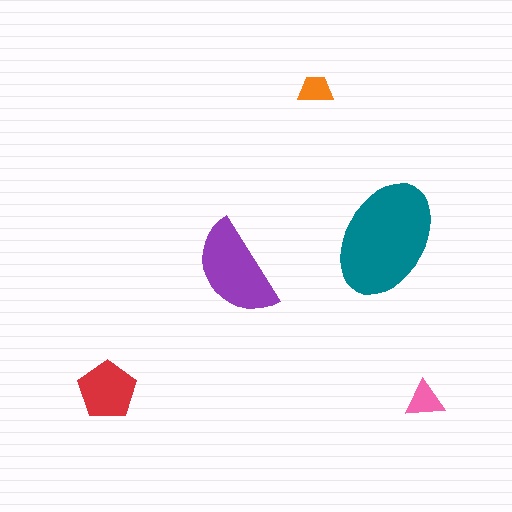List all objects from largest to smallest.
The teal ellipse, the purple semicircle, the red pentagon, the pink triangle, the orange trapezoid.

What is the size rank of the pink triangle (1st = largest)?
4th.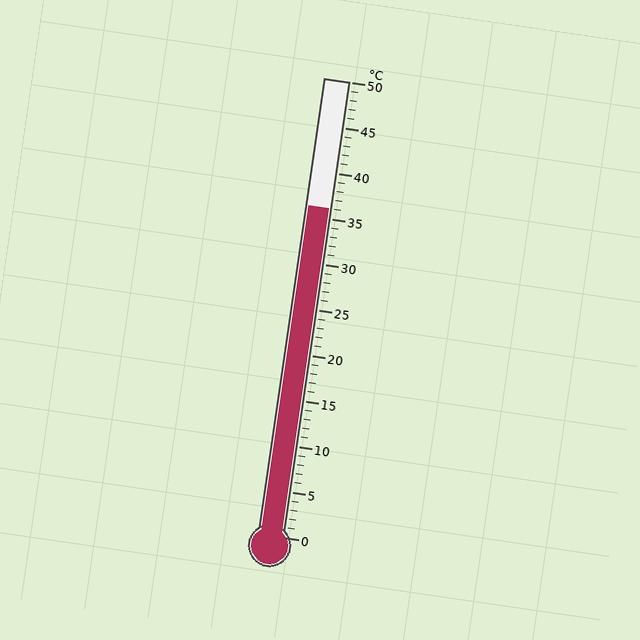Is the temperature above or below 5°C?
The temperature is above 5°C.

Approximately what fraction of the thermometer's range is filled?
The thermometer is filled to approximately 70% of its range.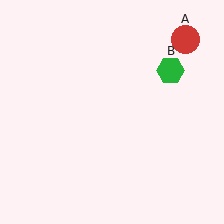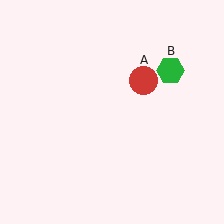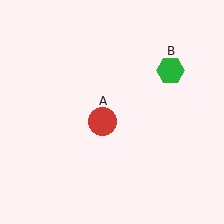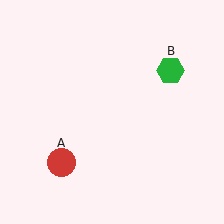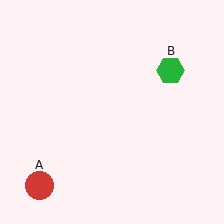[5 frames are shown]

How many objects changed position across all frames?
1 object changed position: red circle (object A).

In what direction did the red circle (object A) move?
The red circle (object A) moved down and to the left.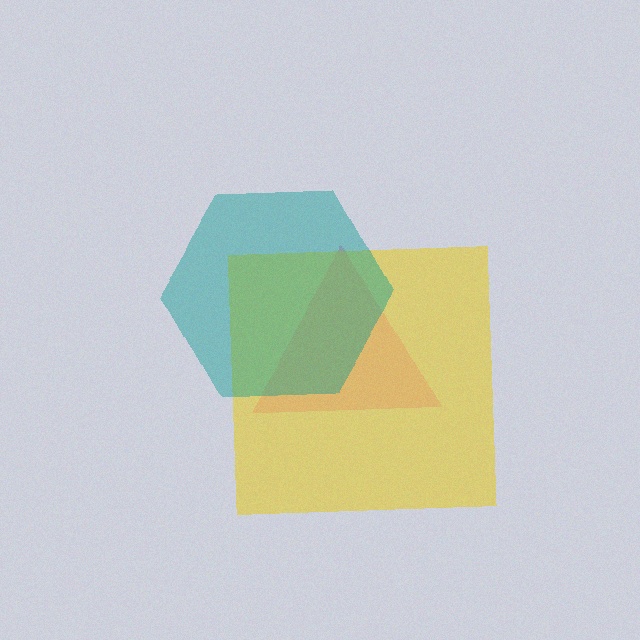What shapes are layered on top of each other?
The layered shapes are: a pink triangle, a yellow square, a teal hexagon.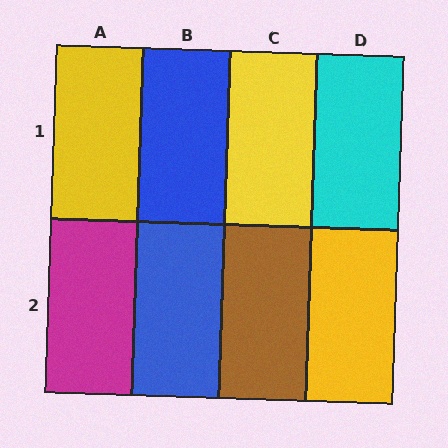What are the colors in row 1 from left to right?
Yellow, blue, yellow, cyan.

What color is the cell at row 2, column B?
Blue.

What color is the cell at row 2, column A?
Magenta.